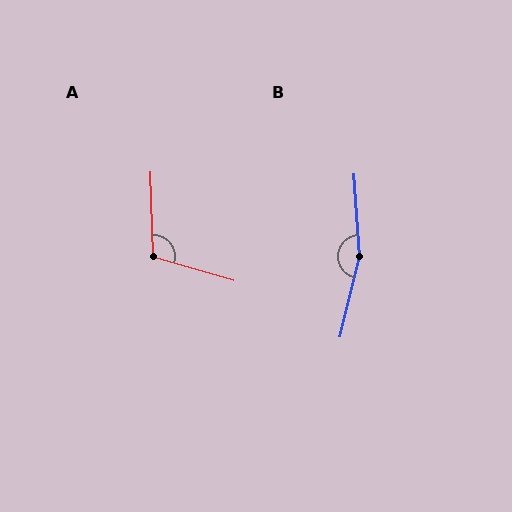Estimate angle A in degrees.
Approximately 108 degrees.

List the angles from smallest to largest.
A (108°), B (162°).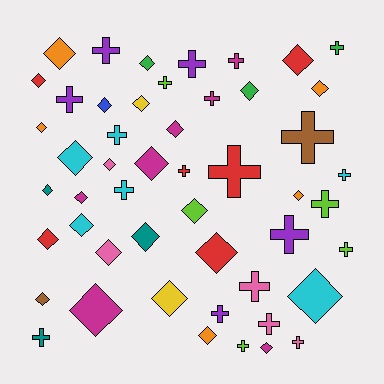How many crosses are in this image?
There are 22 crosses.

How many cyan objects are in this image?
There are 6 cyan objects.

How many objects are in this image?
There are 50 objects.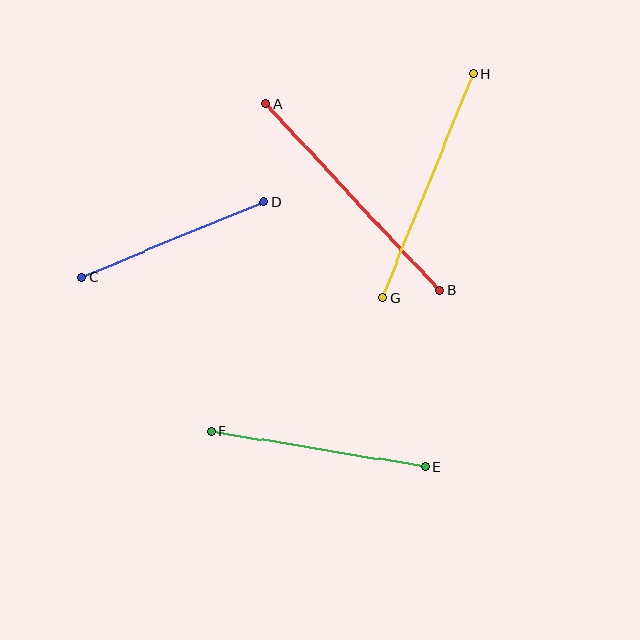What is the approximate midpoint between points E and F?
The midpoint is at approximately (318, 449) pixels.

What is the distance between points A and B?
The distance is approximately 254 pixels.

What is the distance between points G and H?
The distance is approximately 242 pixels.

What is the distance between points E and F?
The distance is approximately 217 pixels.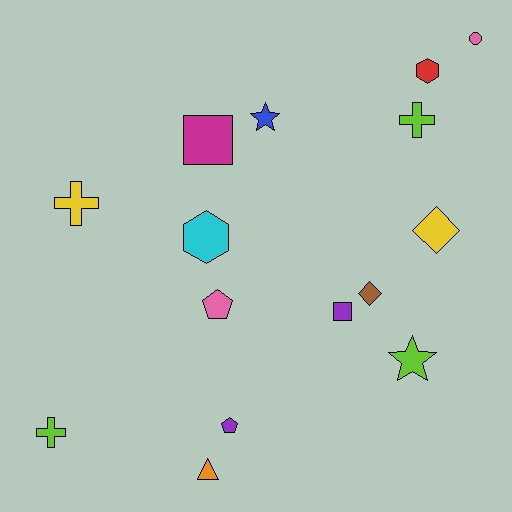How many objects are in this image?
There are 15 objects.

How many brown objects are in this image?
There is 1 brown object.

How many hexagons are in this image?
There are 2 hexagons.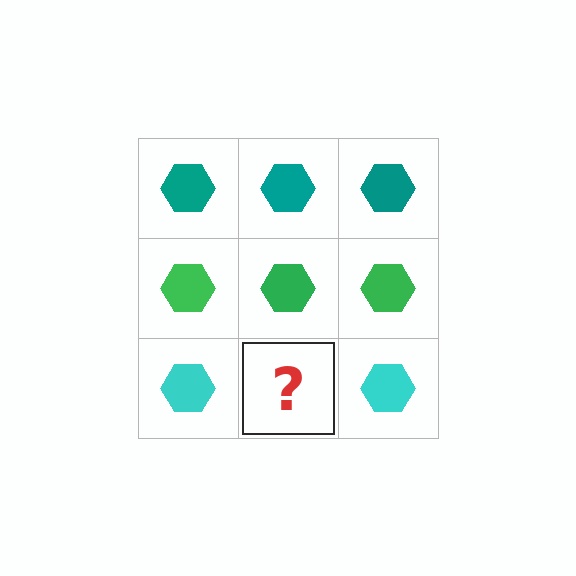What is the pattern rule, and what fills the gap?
The rule is that each row has a consistent color. The gap should be filled with a cyan hexagon.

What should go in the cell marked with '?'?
The missing cell should contain a cyan hexagon.